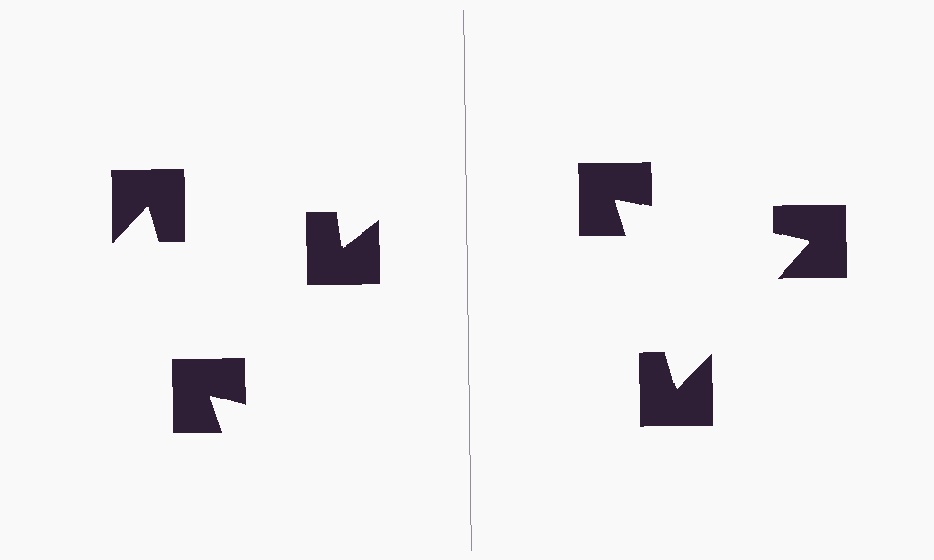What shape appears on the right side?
An illusory triangle.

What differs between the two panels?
The notched squares are positioned identically on both sides; only the wedge orientations differ. On the right they align to a triangle; on the left they are misaligned.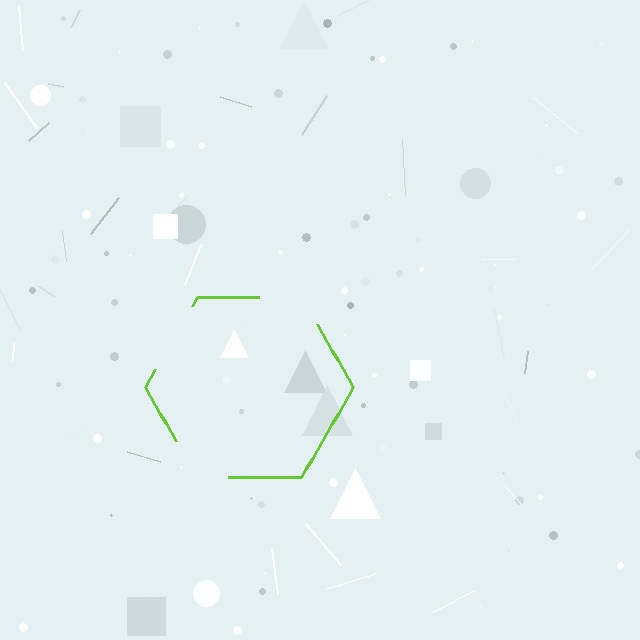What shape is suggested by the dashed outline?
The dashed outline suggests a hexagon.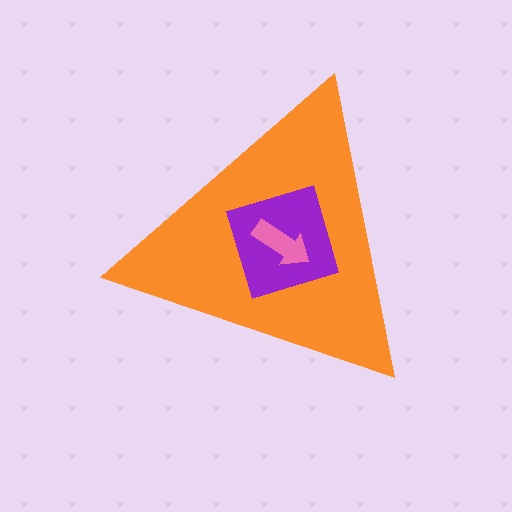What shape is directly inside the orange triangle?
The purple diamond.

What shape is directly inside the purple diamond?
The pink arrow.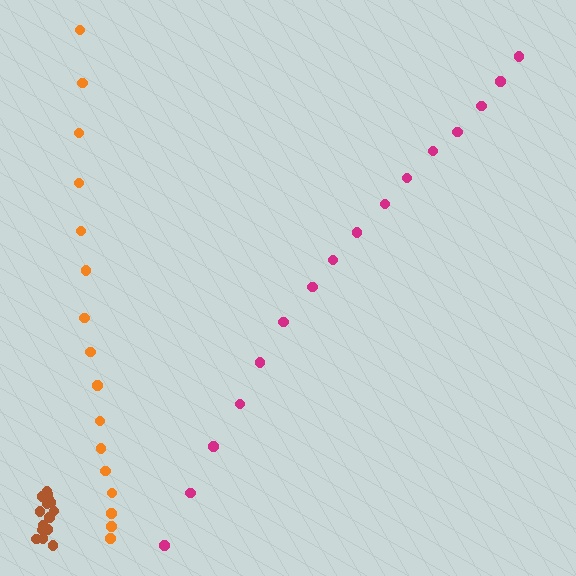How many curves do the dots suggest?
There are 3 distinct paths.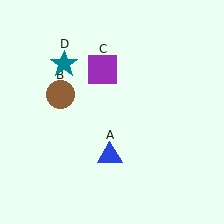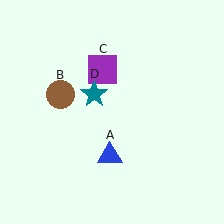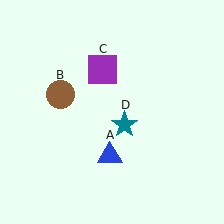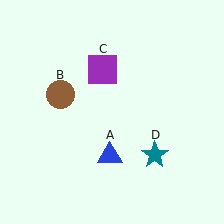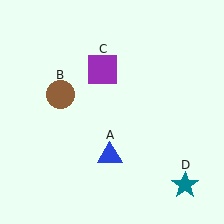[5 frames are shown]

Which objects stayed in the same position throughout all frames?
Blue triangle (object A) and brown circle (object B) and purple square (object C) remained stationary.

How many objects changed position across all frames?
1 object changed position: teal star (object D).